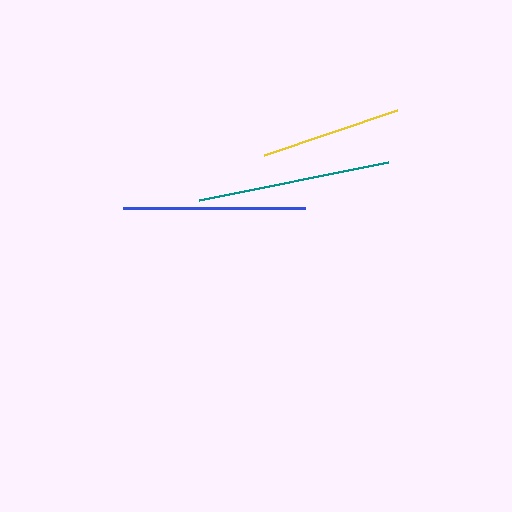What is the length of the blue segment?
The blue segment is approximately 182 pixels long.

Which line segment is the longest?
The teal line is the longest at approximately 193 pixels.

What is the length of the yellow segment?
The yellow segment is approximately 140 pixels long.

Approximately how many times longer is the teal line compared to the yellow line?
The teal line is approximately 1.4 times the length of the yellow line.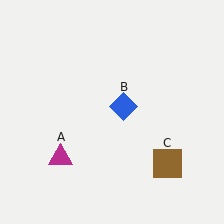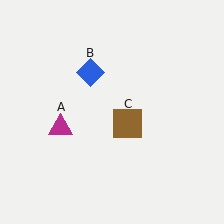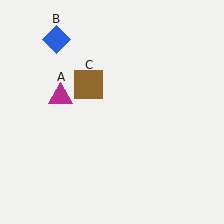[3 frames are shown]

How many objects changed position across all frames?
3 objects changed position: magenta triangle (object A), blue diamond (object B), brown square (object C).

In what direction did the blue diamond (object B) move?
The blue diamond (object B) moved up and to the left.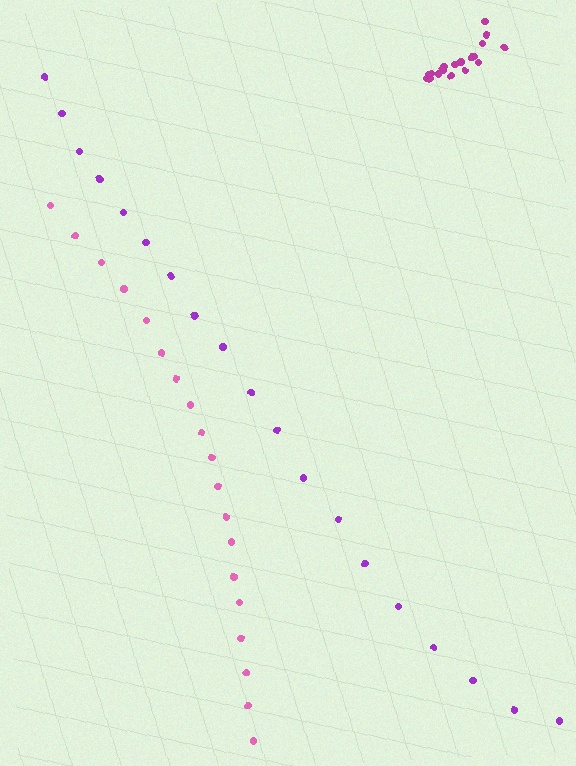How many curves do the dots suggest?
There are 3 distinct paths.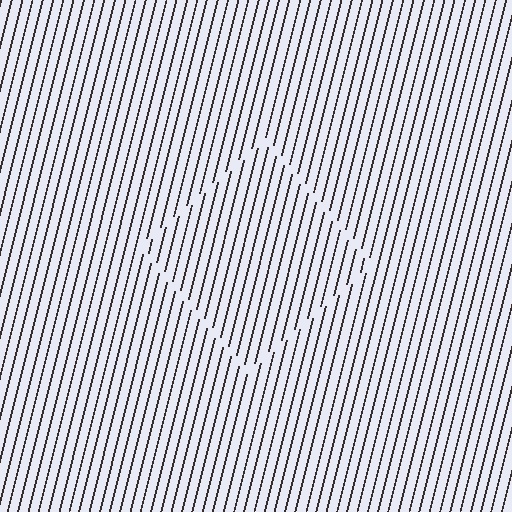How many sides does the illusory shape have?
4 sides — the line-ends trace a square.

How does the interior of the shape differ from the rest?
The interior of the shape contains the same grating, shifted by half a period — the contour is defined by the phase discontinuity where line-ends from the inner and outer gratings abut.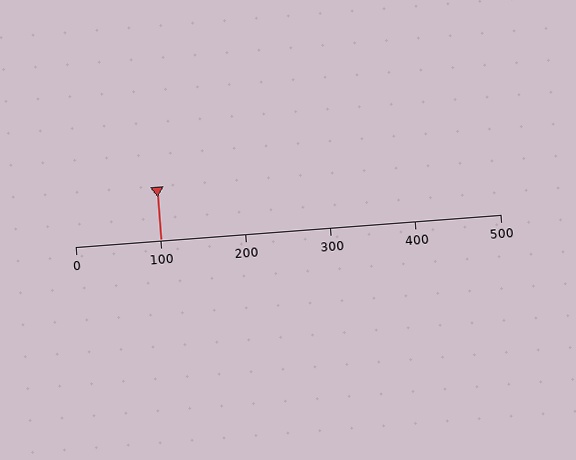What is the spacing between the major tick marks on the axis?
The major ticks are spaced 100 apart.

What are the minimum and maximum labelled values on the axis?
The axis runs from 0 to 500.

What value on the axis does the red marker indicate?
The marker indicates approximately 100.